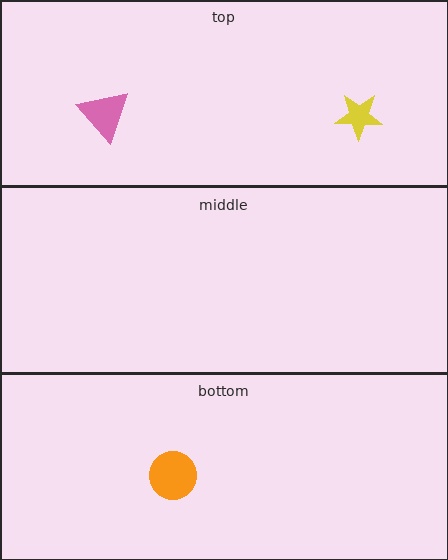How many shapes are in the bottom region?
1.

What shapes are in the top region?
The pink triangle, the yellow star.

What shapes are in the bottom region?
The orange circle.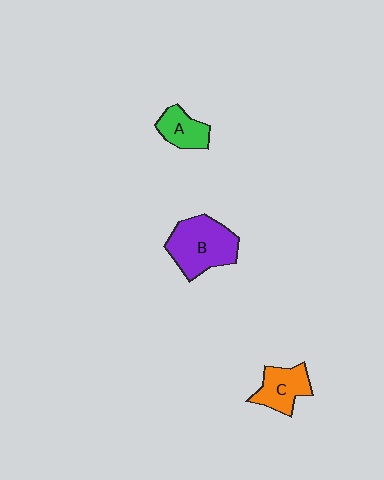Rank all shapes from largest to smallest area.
From largest to smallest: B (purple), C (orange), A (green).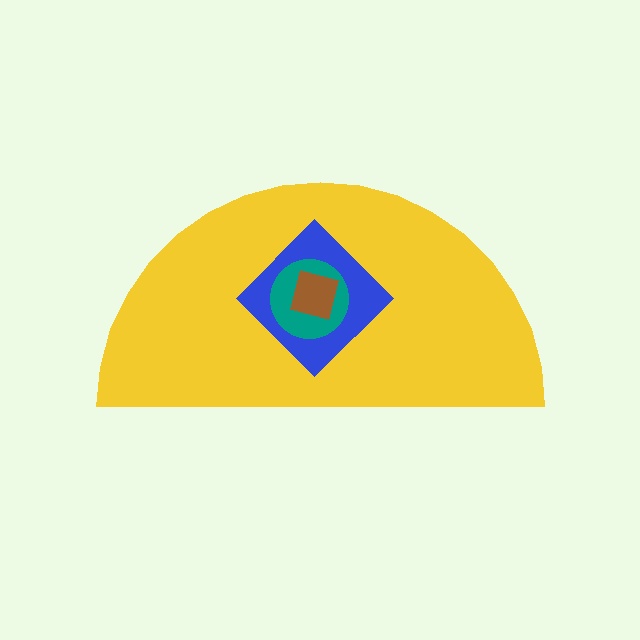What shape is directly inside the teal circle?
The brown square.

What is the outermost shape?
The yellow semicircle.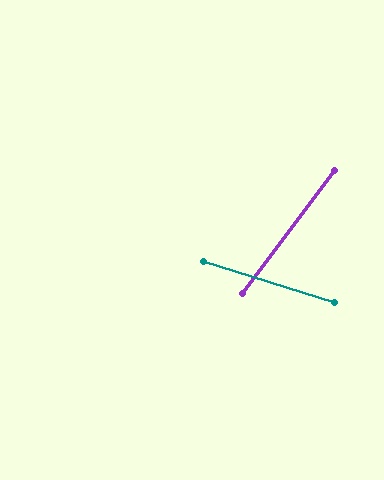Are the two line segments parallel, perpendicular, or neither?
Neither parallel nor perpendicular — they differ by about 71°.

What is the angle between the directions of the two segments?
Approximately 71 degrees.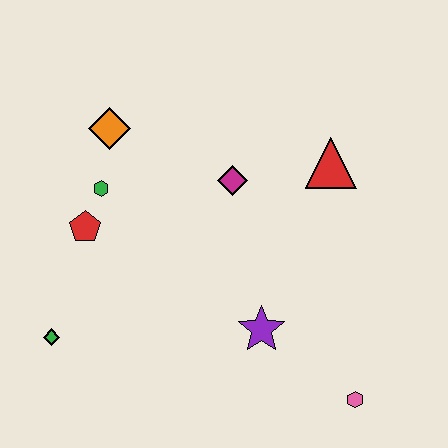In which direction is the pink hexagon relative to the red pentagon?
The pink hexagon is to the right of the red pentagon.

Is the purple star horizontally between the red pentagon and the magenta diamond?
No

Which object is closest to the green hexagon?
The red pentagon is closest to the green hexagon.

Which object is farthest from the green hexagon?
The pink hexagon is farthest from the green hexagon.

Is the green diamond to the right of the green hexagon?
No